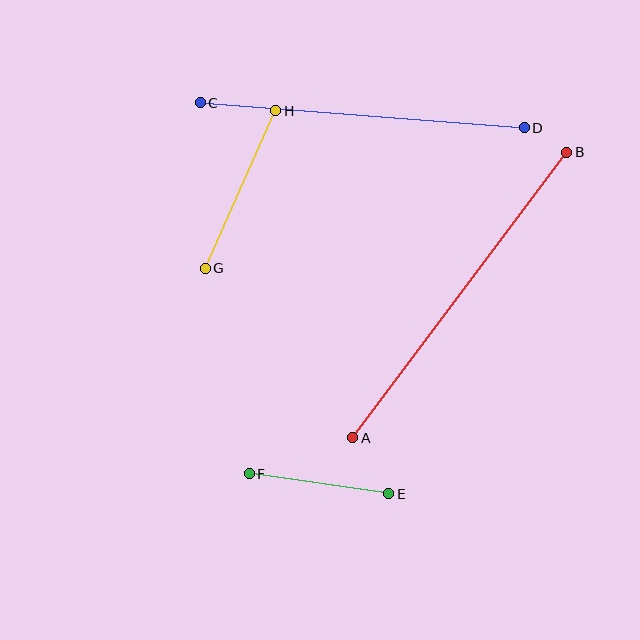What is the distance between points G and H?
The distance is approximately 172 pixels.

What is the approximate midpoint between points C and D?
The midpoint is at approximately (362, 115) pixels.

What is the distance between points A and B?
The distance is approximately 357 pixels.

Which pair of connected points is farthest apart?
Points A and B are farthest apart.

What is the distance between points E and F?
The distance is approximately 141 pixels.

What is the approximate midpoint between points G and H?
The midpoint is at approximately (241, 189) pixels.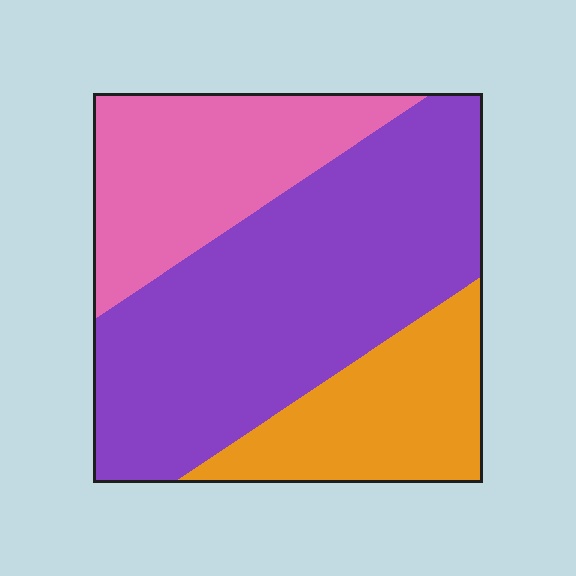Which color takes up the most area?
Purple, at roughly 55%.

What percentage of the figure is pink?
Pink covers 25% of the figure.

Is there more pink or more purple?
Purple.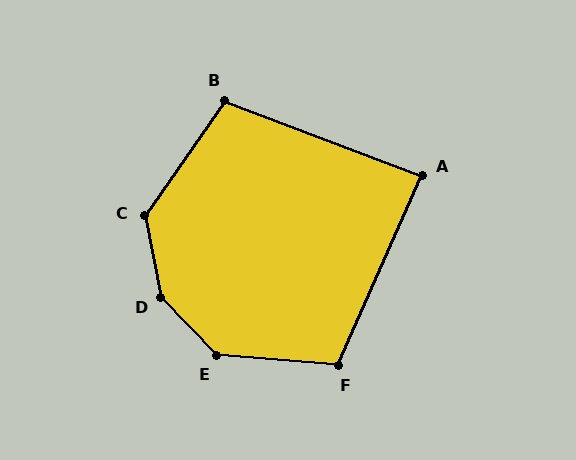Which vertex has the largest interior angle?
D, at approximately 147 degrees.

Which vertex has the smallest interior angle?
A, at approximately 87 degrees.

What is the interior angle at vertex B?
Approximately 104 degrees (obtuse).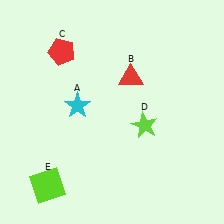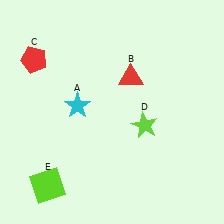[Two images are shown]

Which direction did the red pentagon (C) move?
The red pentagon (C) moved left.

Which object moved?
The red pentagon (C) moved left.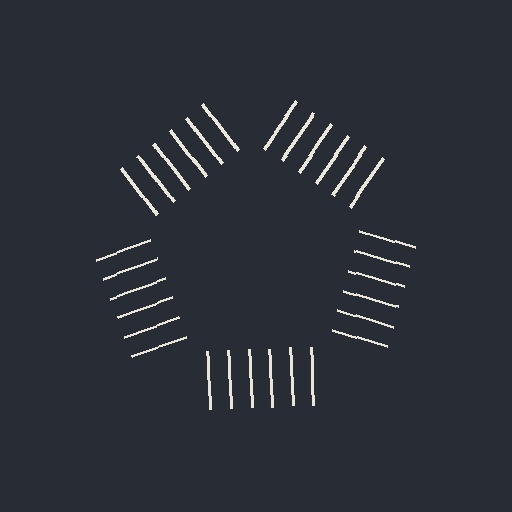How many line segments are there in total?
30 — 6 along each of the 5 edges.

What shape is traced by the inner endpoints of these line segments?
An illusory pentagon — the line segments terminate on its edges but no continuous stroke is drawn.